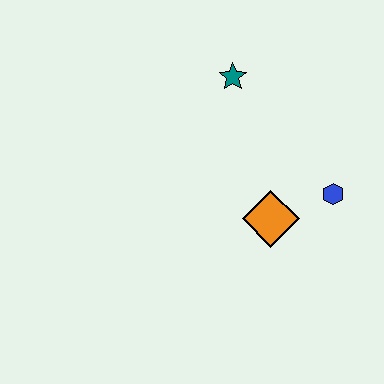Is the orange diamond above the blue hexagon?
No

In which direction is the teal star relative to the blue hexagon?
The teal star is above the blue hexagon.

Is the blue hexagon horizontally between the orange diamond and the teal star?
No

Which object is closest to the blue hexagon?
The orange diamond is closest to the blue hexagon.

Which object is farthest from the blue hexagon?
The teal star is farthest from the blue hexagon.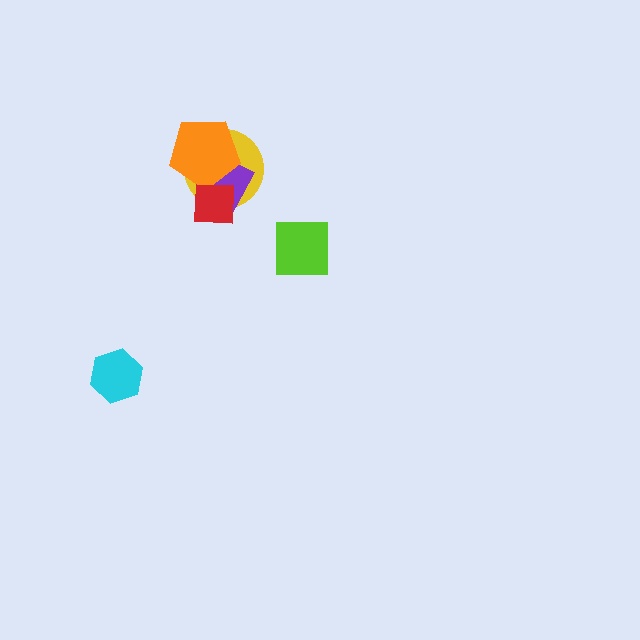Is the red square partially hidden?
No, no other shape covers it.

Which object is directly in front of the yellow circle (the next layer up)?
The purple rectangle is directly in front of the yellow circle.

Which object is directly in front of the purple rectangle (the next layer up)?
The orange pentagon is directly in front of the purple rectangle.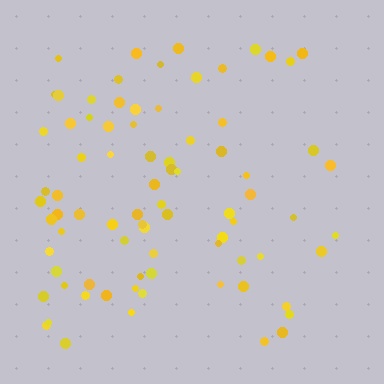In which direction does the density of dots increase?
From right to left, with the left side densest.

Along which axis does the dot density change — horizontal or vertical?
Horizontal.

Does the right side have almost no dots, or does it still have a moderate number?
Still a moderate number, just noticeably fewer than the left.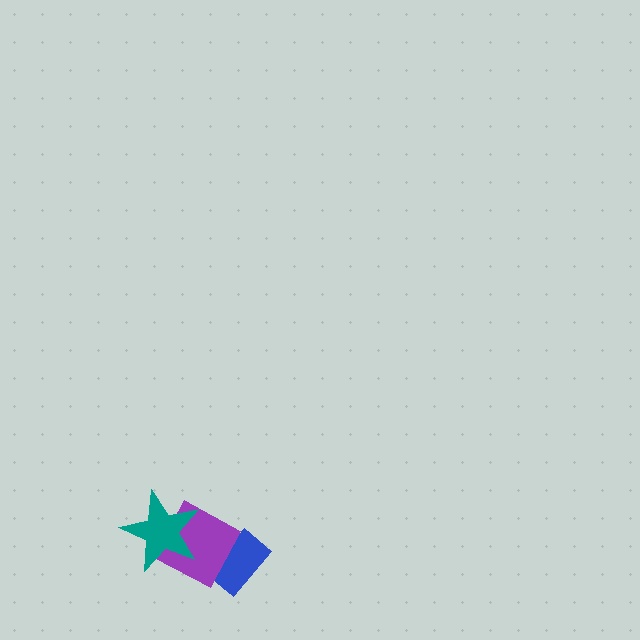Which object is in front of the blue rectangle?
The purple diamond is in front of the blue rectangle.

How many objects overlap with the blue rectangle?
1 object overlaps with the blue rectangle.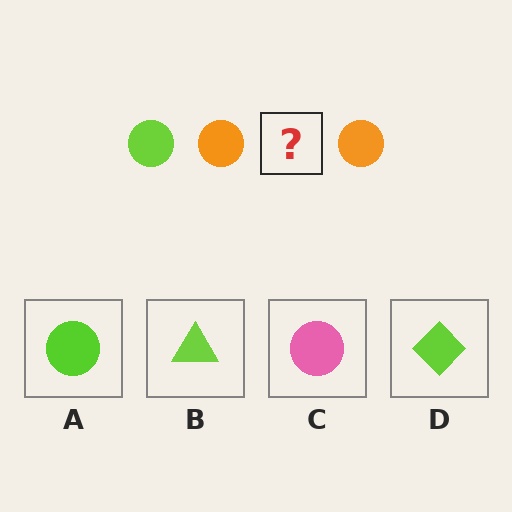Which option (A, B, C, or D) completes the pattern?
A.